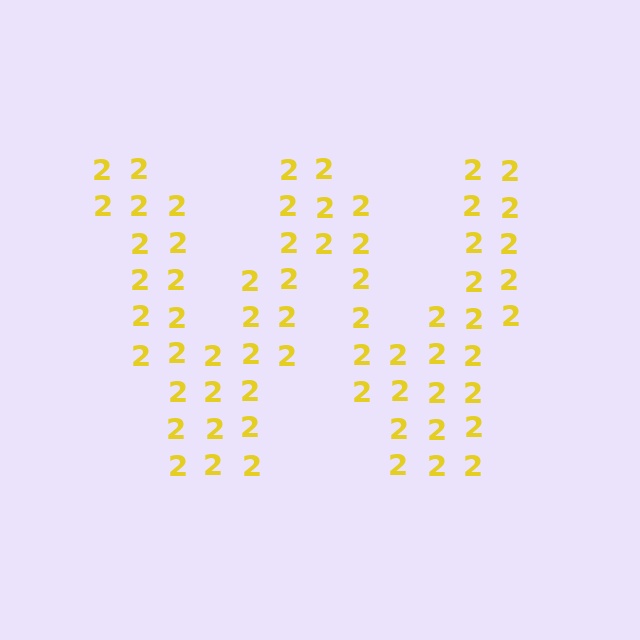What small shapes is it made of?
It is made of small digit 2's.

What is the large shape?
The large shape is the letter W.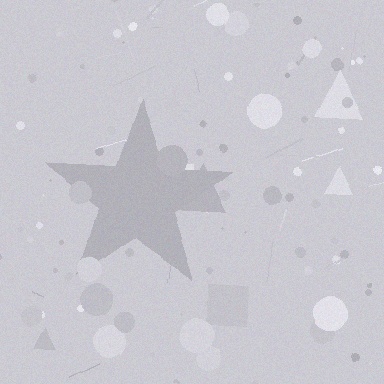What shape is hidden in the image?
A star is hidden in the image.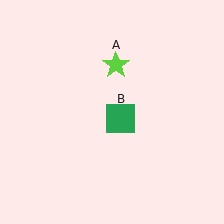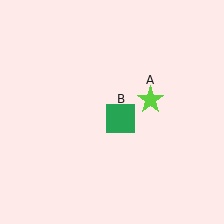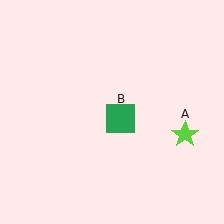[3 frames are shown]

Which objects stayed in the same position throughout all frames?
Green square (object B) remained stationary.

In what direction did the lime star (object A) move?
The lime star (object A) moved down and to the right.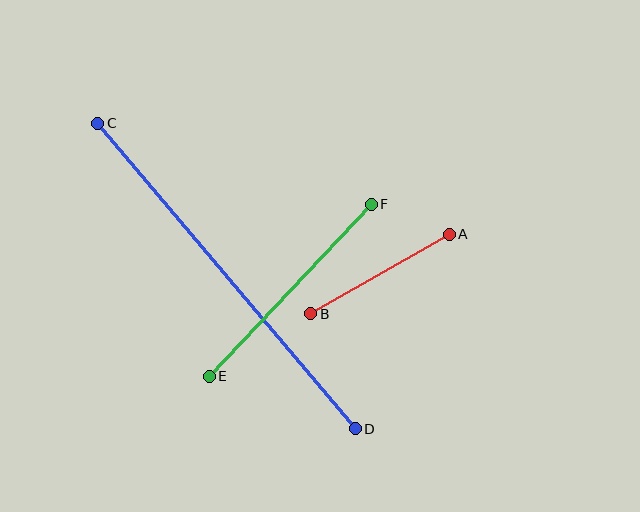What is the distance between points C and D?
The distance is approximately 399 pixels.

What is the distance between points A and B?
The distance is approximately 160 pixels.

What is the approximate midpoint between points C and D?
The midpoint is at approximately (227, 276) pixels.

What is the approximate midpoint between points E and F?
The midpoint is at approximately (290, 290) pixels.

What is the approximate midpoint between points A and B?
The midpoint is at approximately (380, 274) pixels.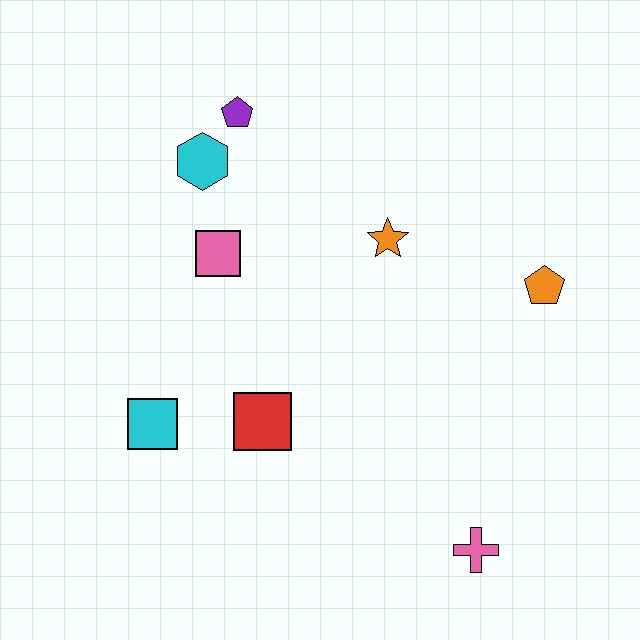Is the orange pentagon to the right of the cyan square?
Yes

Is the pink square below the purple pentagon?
Yes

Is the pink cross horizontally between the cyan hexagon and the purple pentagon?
No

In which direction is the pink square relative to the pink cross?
The pink square is above the pink cross.